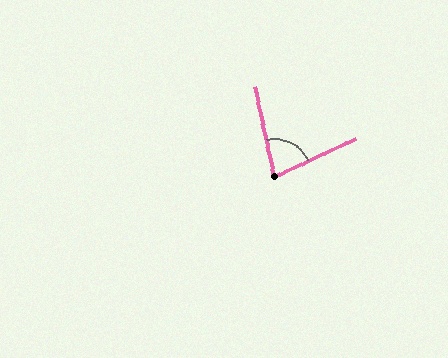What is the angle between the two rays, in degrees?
Approximately 77 degrees.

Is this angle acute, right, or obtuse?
It is acute.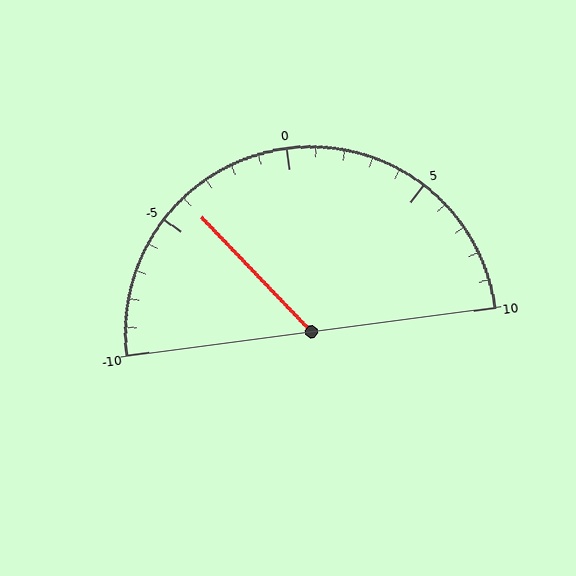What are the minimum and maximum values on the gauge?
The gauge ranges from -10 to 10.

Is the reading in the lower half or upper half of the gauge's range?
The reading is in the lower half of the range (-10 to 10).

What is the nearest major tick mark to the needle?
The nearest major tick mark is -5.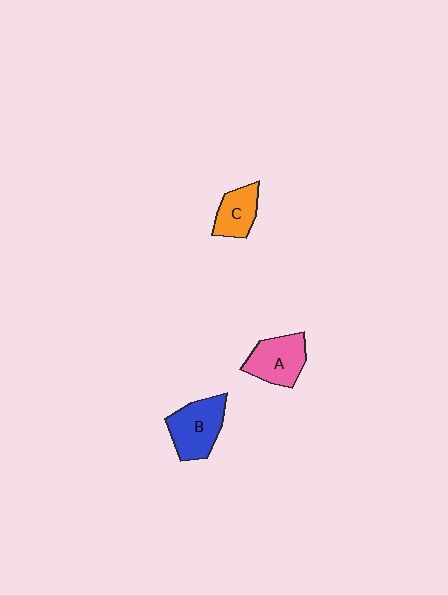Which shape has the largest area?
Shape B (blue).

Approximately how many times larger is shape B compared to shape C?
Approximately 1.4 times.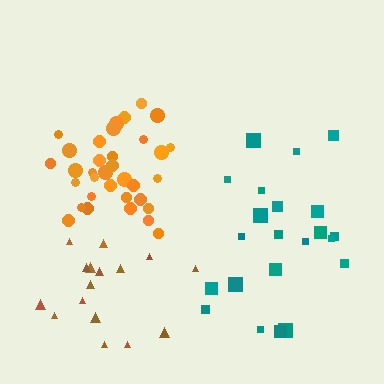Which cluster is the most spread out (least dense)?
Brown.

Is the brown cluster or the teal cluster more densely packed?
Teal.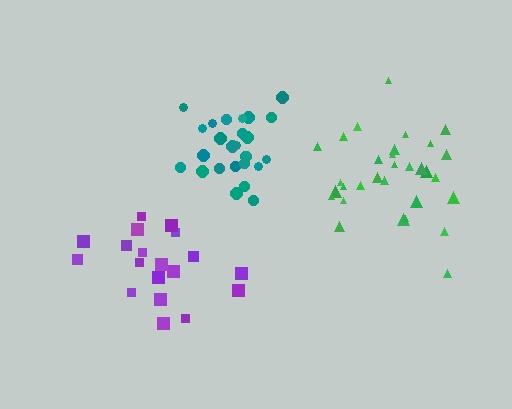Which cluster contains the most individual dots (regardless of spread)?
Green (31).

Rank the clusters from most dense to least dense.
teal, green, purple.